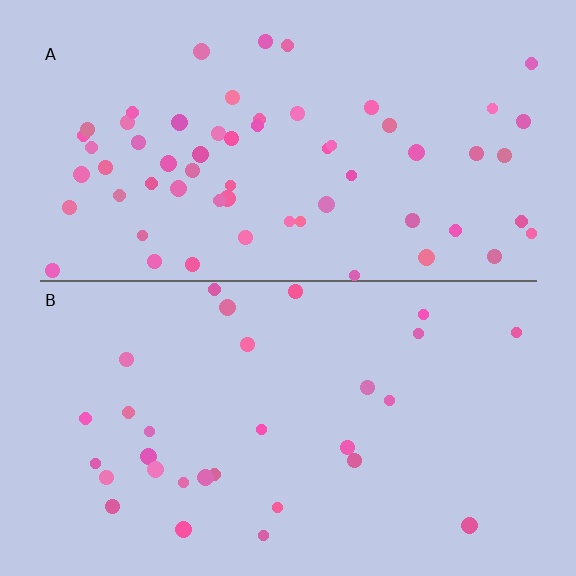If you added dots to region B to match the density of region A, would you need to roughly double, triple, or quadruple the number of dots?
Approximately double.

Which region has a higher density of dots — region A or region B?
A (the top).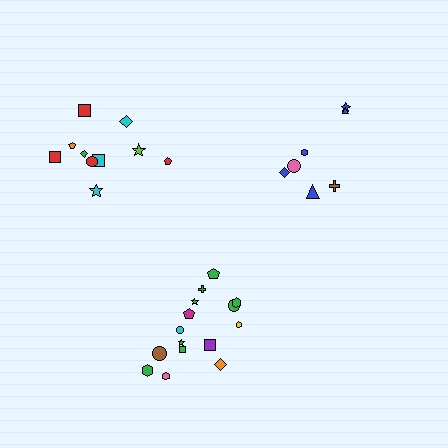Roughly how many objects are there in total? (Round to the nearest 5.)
Roughly 30 objects in total.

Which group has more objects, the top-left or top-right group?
The top-left group.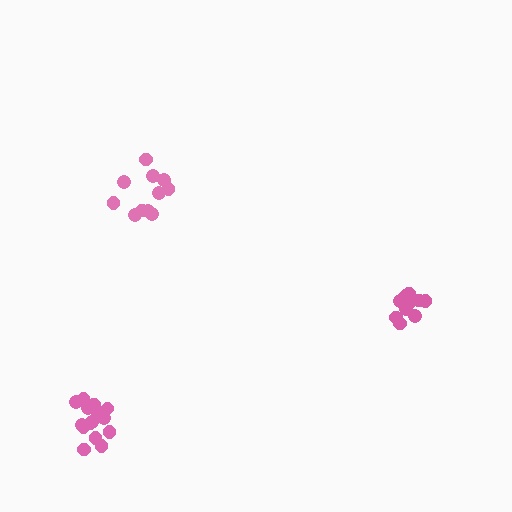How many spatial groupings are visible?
There are 3 spatial groupings.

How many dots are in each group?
Group 1: 11 dots, Group 2: 11 dots, Group 3: 16 dots (38 total).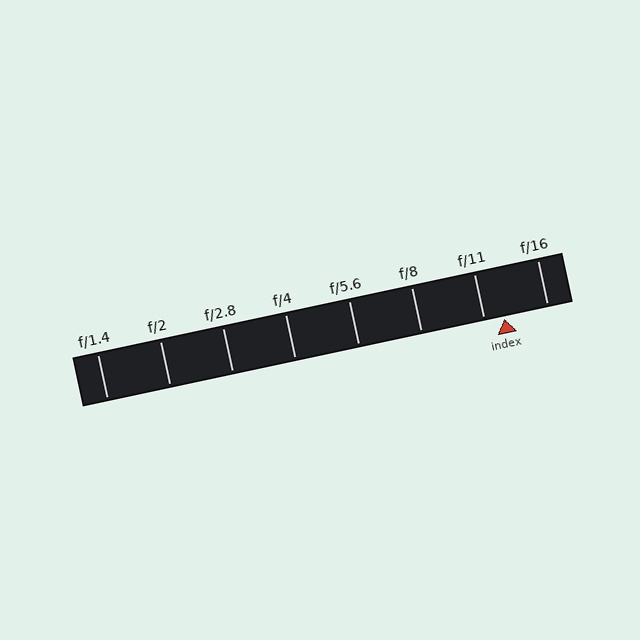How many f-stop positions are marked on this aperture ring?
There are 8 f-stop positions marked.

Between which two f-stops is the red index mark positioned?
The index mark is between f/11 and f/16.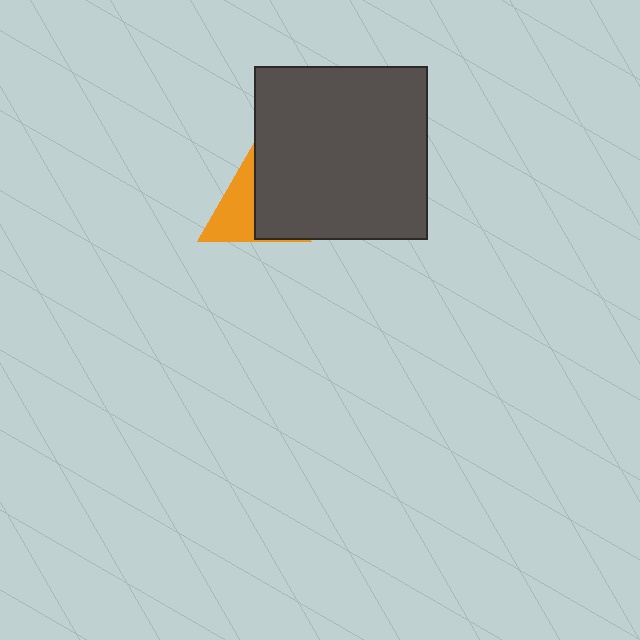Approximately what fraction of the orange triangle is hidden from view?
Roughly 50% of the orange triangle is hidden behind the dark gray square.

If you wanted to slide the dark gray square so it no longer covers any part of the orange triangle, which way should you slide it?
Slide it right — that is the most direct way to separate the two shapes.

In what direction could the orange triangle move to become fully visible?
The orange triangle could move left. That would shift it out from behind the dark gray square entirely.